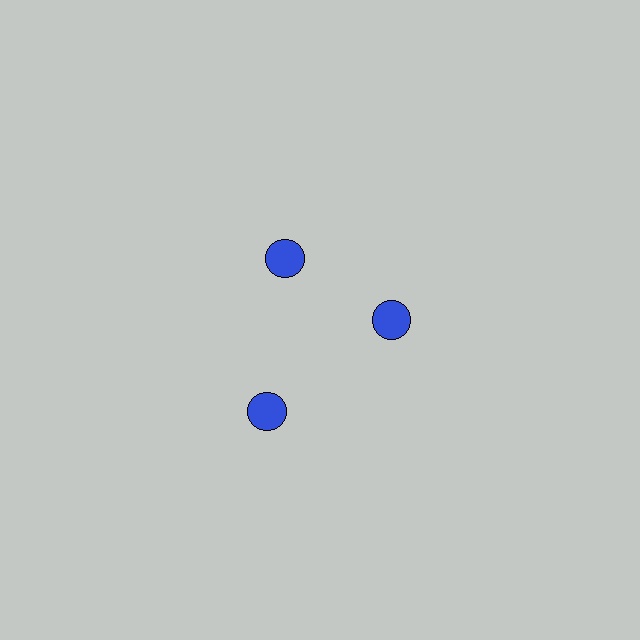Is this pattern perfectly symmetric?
No. The 3 blue circles are arranged in a ring, but one element near the 7 o'clock position is pushed outward from the center, breaking the 3-fold rotational symmetry.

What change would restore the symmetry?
The symmetry would be restored by moving it inward, back onto the ring so that all 3 circles sit at equal angles and equal distance from the center.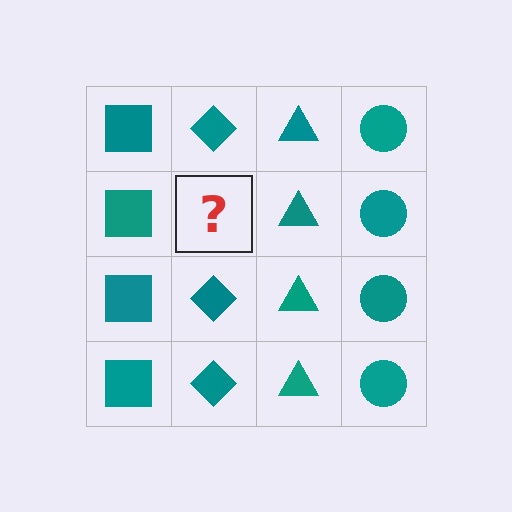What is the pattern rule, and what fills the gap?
The rule is that each column has a consistent shape. The gap should be filled with a teal diamond.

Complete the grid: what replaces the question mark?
The question mark should be replaced with a teal diamond.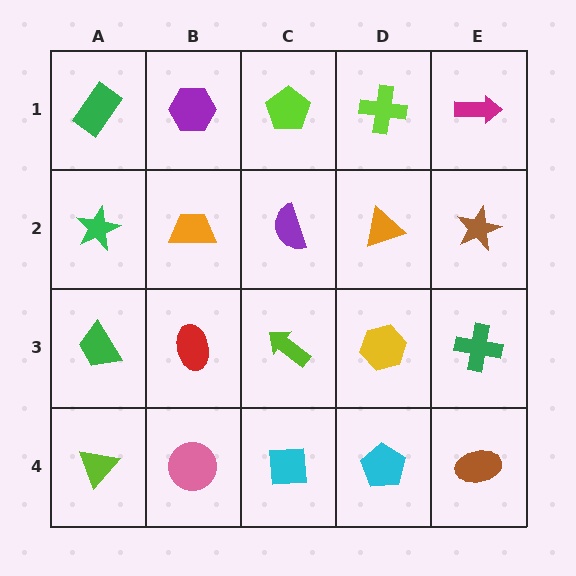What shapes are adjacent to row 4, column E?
A green cross (row 3, column E), a cyan pentagon (row 4, column D).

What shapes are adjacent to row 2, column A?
A green rectangle (row 1, column A), a green trapezoid (row 3, column A), an orange trapezoid (row 2, column B).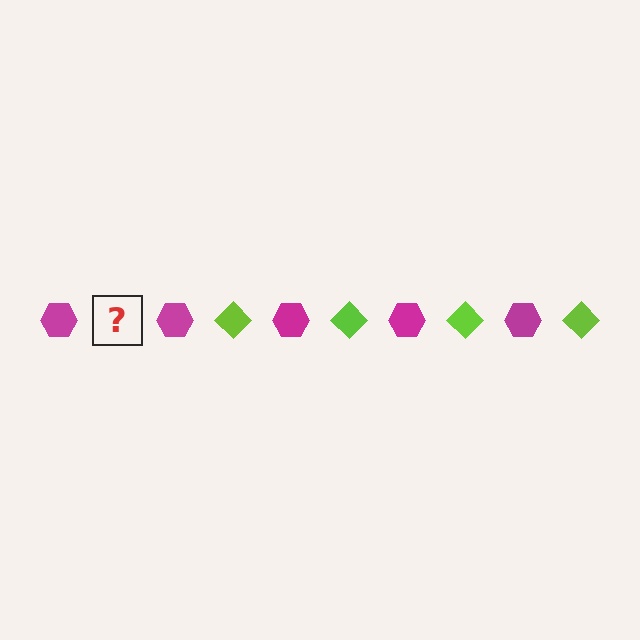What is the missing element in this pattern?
The missing element is a lime diamond.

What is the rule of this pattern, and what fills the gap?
The rule is that the pattern alternates between magenta hexagon and lime diamond. The gap should be filled with a lime diamond.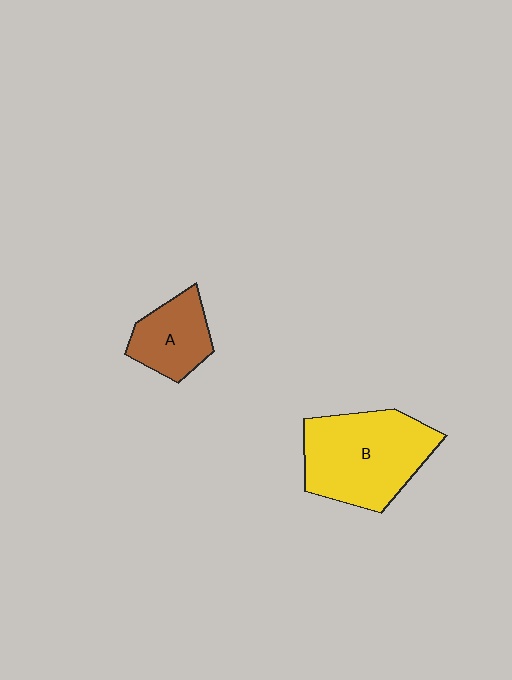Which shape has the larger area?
Shape B (yellow).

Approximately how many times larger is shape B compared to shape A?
Approximately 2.0 times.